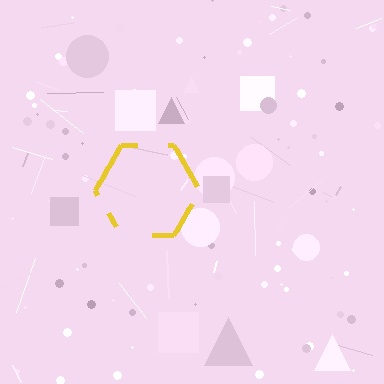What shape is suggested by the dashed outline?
The dashed outline suggests a hexagon.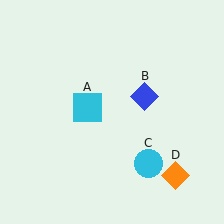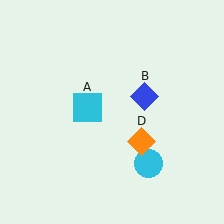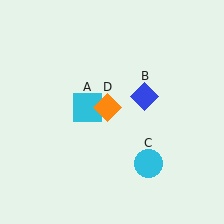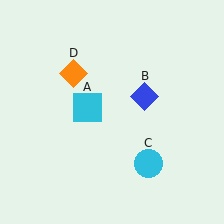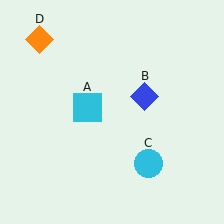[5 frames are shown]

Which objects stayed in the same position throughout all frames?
Cyan square (object A) and blue diamond (object B) and cyan circle (object C) remained stationary.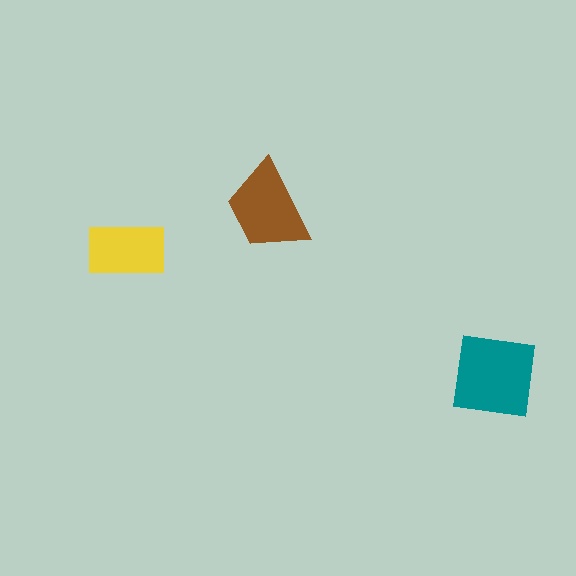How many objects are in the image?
There are 3 objects in the image.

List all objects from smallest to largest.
The yellow rectangle, the brown trapezoid, the teal square.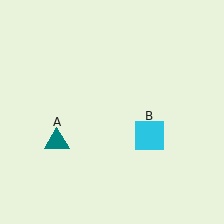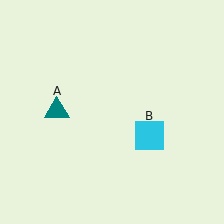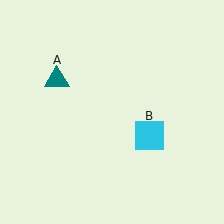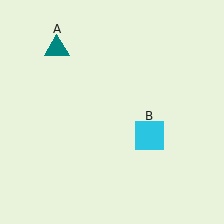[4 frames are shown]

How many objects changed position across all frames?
1 object changed position: teal triangle (object A).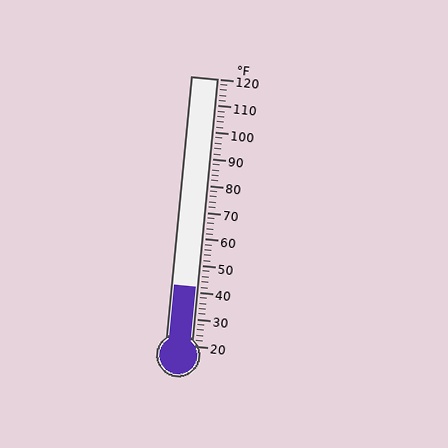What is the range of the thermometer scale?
The thermometer scale ranges from 20°F to 120°F.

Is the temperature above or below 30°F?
The temperature is above 30°F.